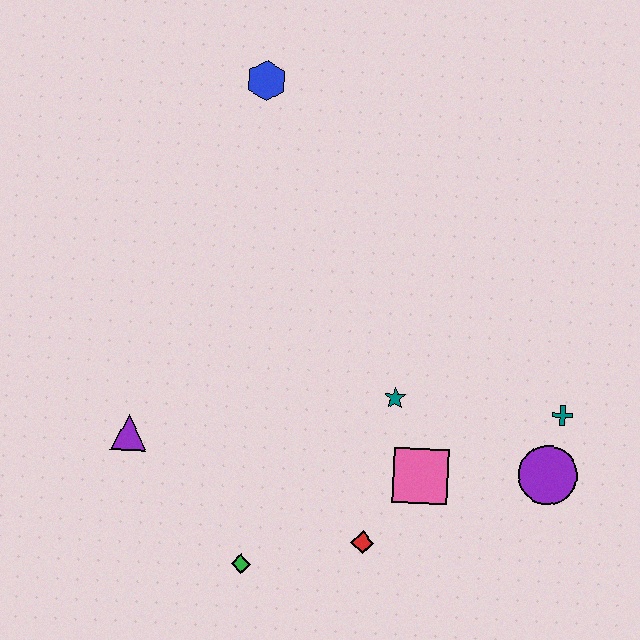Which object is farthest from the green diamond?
The blue hexagon is farthest from the green diamond.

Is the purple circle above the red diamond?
Yes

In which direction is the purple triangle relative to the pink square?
The purple triangle is to the left of the pink square.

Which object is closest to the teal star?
The pink square is closest to the teal star.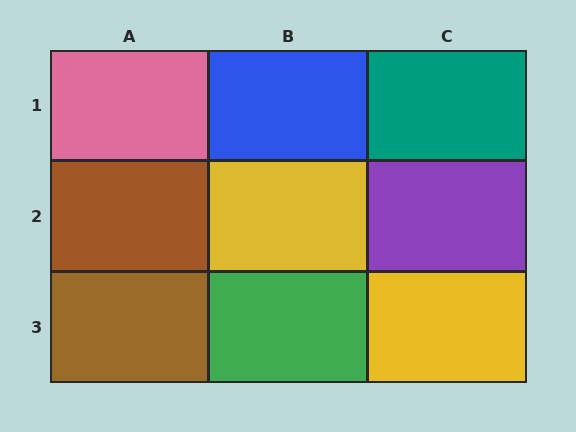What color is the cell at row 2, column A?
Brown.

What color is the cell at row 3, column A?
Brown.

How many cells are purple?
1 cell is purple.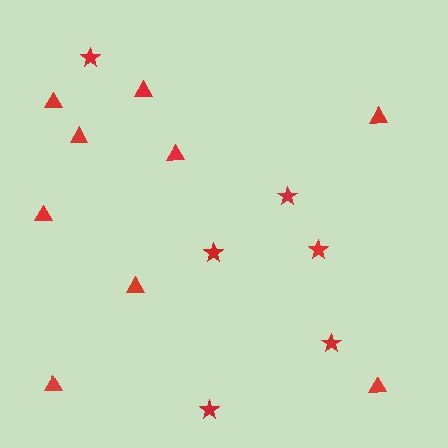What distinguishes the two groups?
There are 2 groups: one group of triangles (9) and one group of stars (6).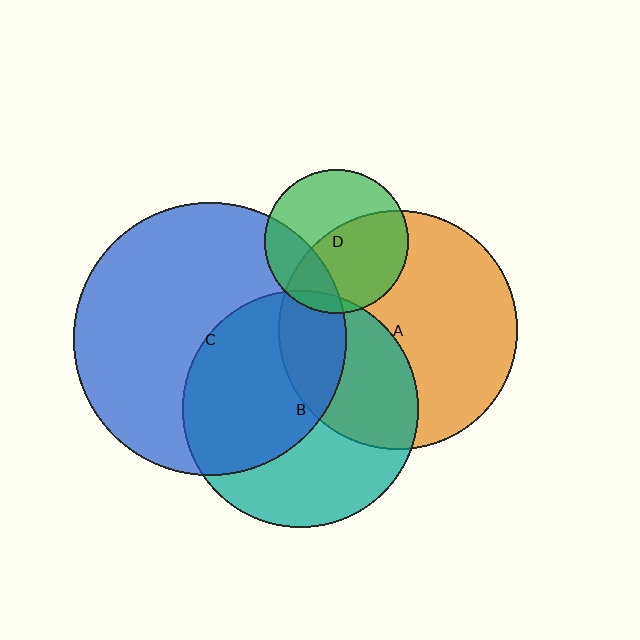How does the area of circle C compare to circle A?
Approximately 1.3 times.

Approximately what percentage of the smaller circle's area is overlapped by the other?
Approximately 55%.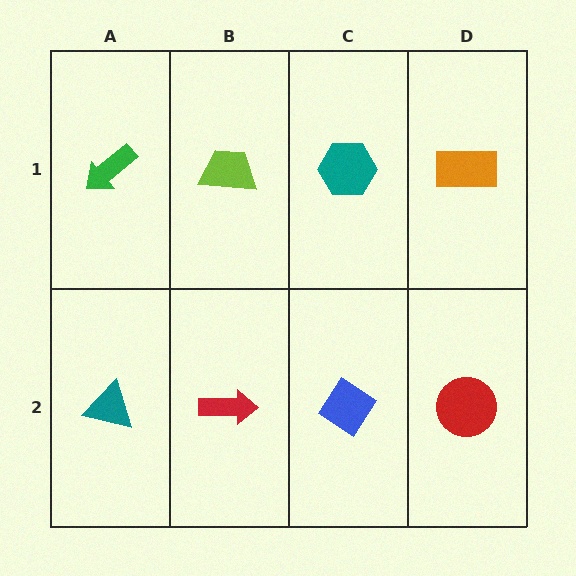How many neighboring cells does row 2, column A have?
2.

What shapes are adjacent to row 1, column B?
A red arrow (row 2, column B), a green arrow (row 1, column A), a teal hexagon (row 1, column C).